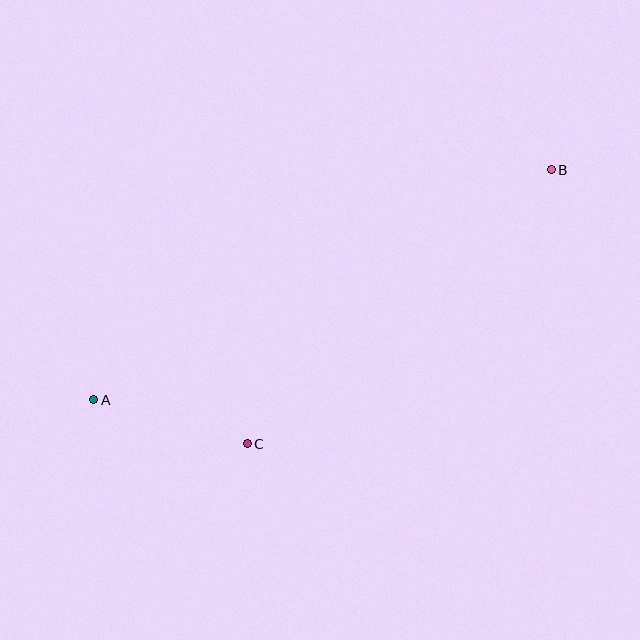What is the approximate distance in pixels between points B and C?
The distance between B and C is approximately 409 pixels.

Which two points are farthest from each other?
Points A and B are farthest from each other.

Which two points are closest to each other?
Points A and C are closest to each other.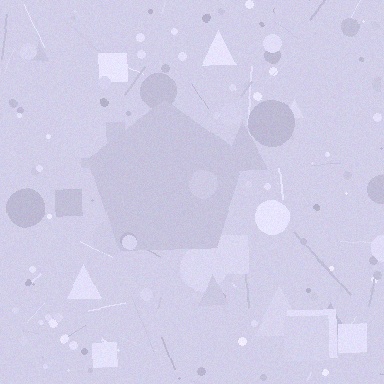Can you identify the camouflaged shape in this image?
The camouflaged shape is a pentagon.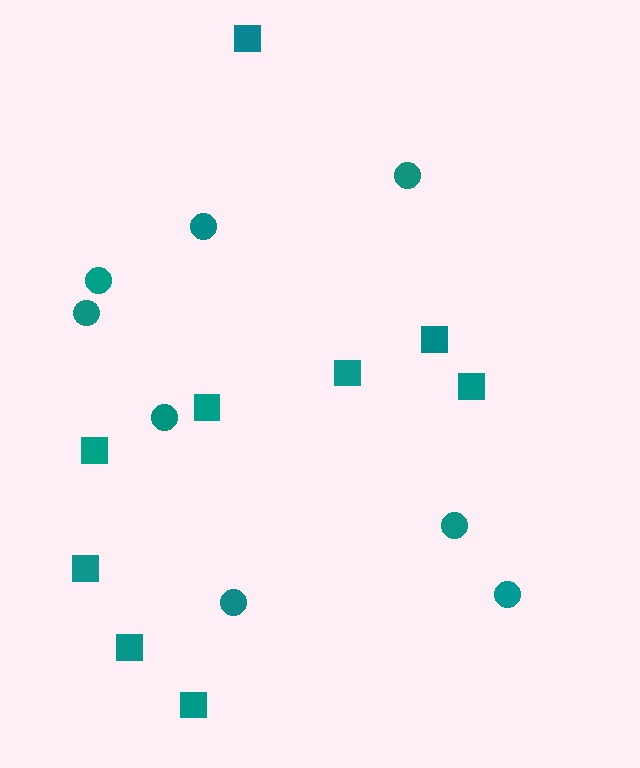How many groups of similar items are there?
There are 2 groups: one group of circles (8) and one group of squares (9).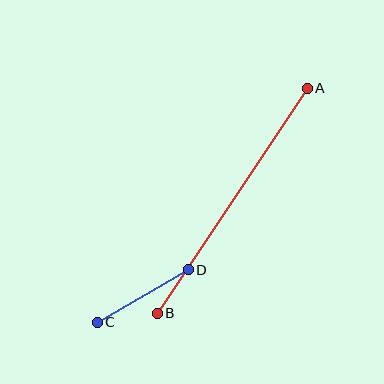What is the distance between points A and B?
The distance is approximately 270 pixels.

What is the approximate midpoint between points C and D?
The midpoint is at approximately (143, 296) pixels.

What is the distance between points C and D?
The distance is approximately 105 pixels.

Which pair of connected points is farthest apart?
Points A and B are farthest apart.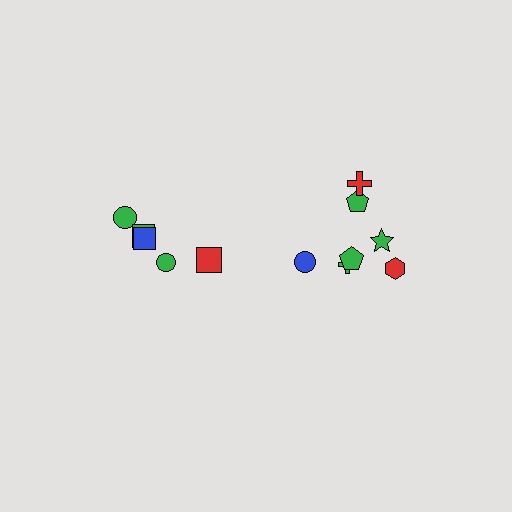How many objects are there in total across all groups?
There are 12 objects.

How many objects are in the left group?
There are 5 objects.